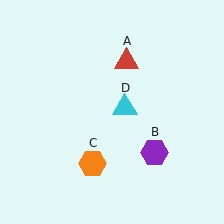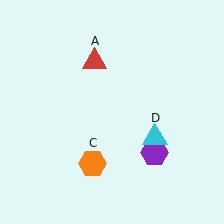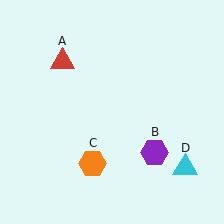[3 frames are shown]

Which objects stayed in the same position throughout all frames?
Purple hexagon (object B) and orange hexagon (object C) remained stationary.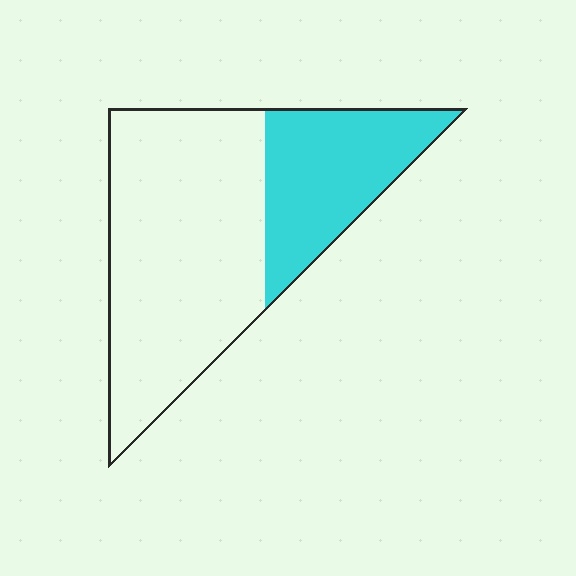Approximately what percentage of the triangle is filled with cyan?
Approximately 30%.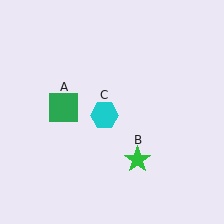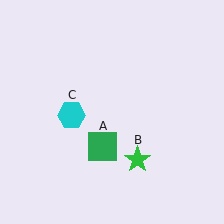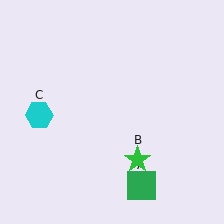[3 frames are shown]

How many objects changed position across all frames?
2 objects changed position: green square (object A), cyan hexagon (object C).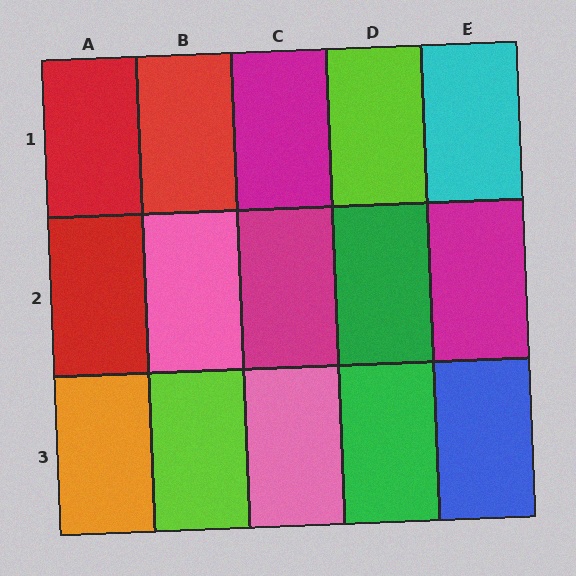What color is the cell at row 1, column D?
Lime.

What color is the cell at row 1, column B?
Red.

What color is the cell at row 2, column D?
Green.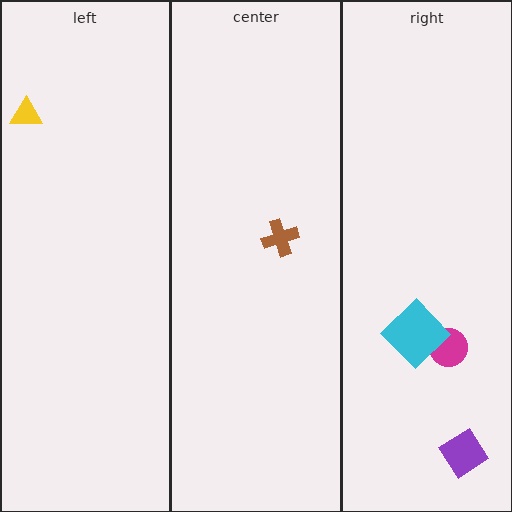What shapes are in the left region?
The yellow triangle.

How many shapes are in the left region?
1.